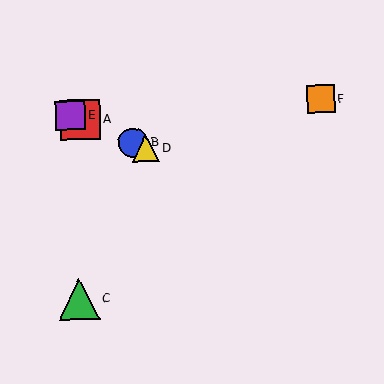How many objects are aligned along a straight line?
4 objects (A, B, D, E) are aligned along a straight line.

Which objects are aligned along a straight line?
Objects A, B, D, E are aligned along a straight line.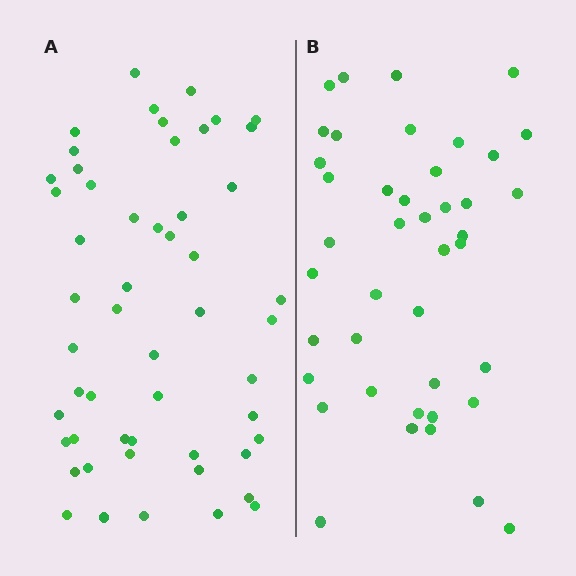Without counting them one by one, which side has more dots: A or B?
Region A (the left region) has more dots.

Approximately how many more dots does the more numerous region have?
Region A has roughly 12 or so more dots than region B.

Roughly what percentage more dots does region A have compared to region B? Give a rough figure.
About 25% more.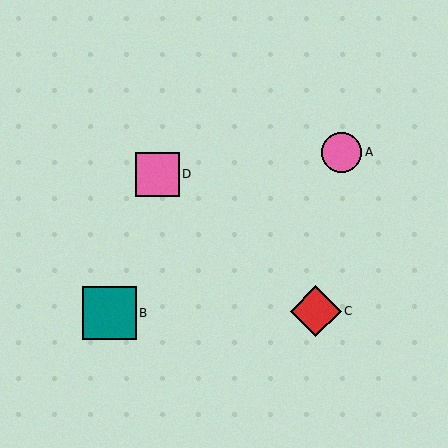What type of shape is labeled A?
Shape A is a pink circle.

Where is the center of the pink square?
The center of the pink square is at (157, 174).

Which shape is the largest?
The teal square (labeled B) is the largest.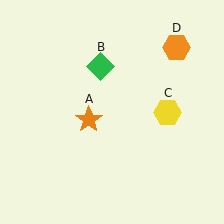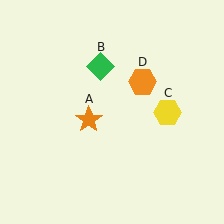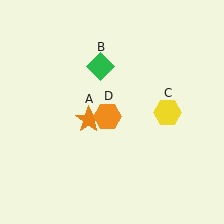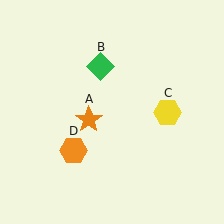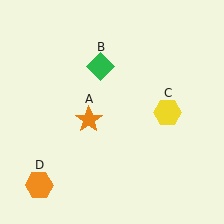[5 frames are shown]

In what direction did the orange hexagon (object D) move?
The orange hexagon (object D) moved down and to the left.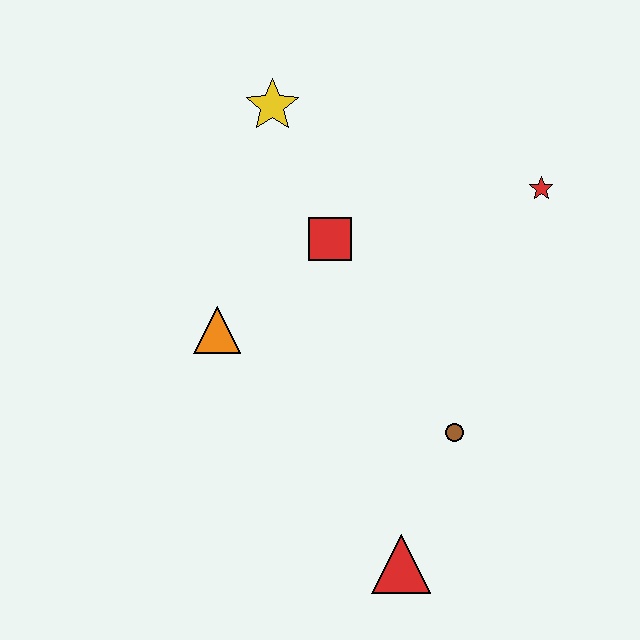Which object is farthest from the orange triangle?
The red star is farthest from the orange triangle.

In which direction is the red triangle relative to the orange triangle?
The red triangle is below the orange triangle.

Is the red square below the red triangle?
No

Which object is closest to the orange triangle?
The red square is closest to the orange triangle.